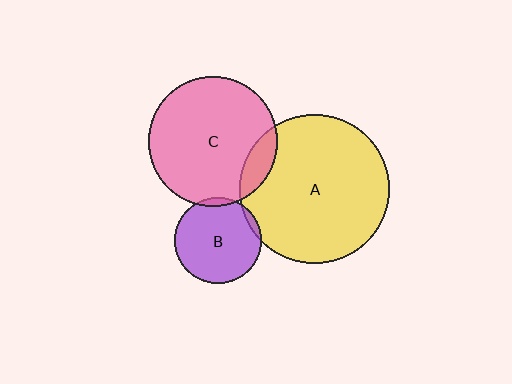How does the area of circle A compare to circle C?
Approximately 1.3 times.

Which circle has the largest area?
Circle A (yellow).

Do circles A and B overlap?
Yes.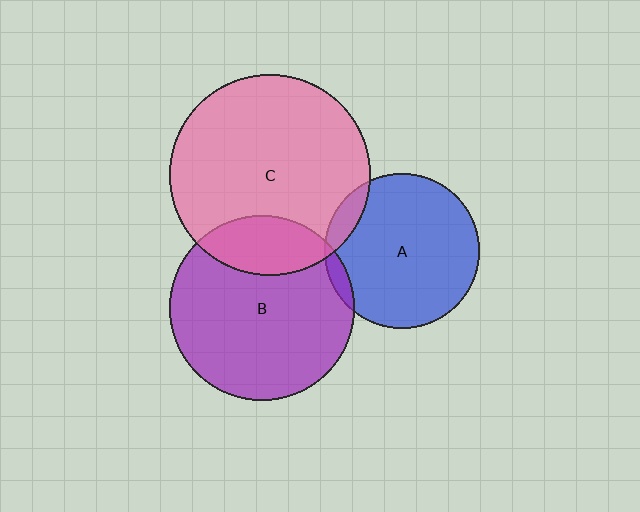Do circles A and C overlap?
Yes.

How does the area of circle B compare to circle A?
Approximately 1.4 times.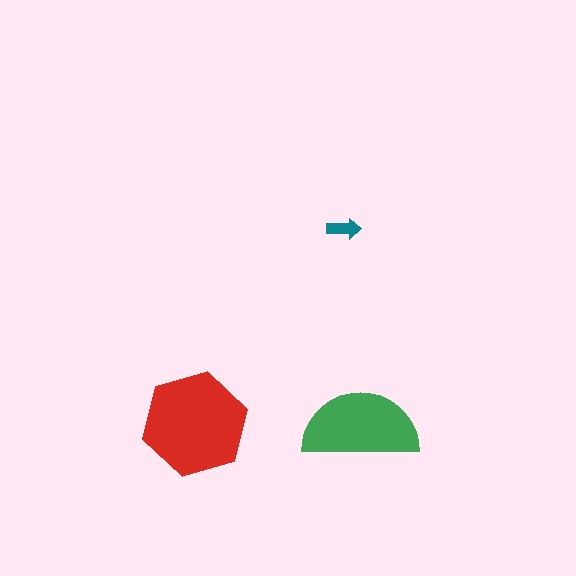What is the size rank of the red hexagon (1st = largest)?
1st.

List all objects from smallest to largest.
The teal arrow, the green semicircle, the red hexagon.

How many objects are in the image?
There are 3 objects in the image.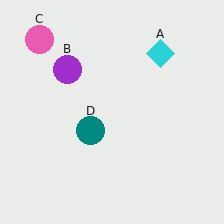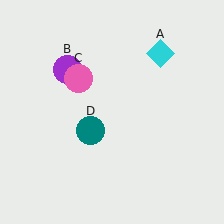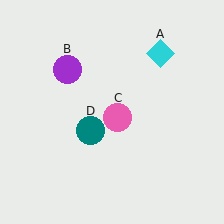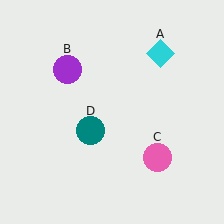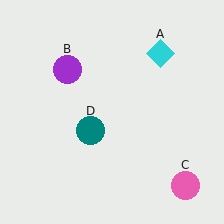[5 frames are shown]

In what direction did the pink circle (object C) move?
The pink circle (object C) moved down and to the right.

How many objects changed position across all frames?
1 object changed position: pink circle (object C).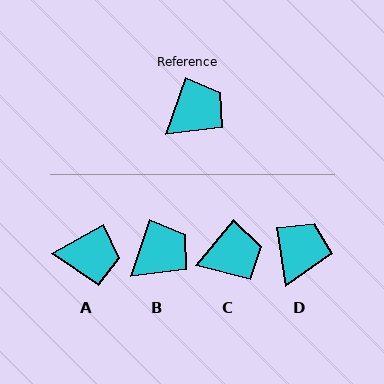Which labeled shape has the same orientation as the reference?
B.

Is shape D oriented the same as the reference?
No, it is off by about 28 degrees.